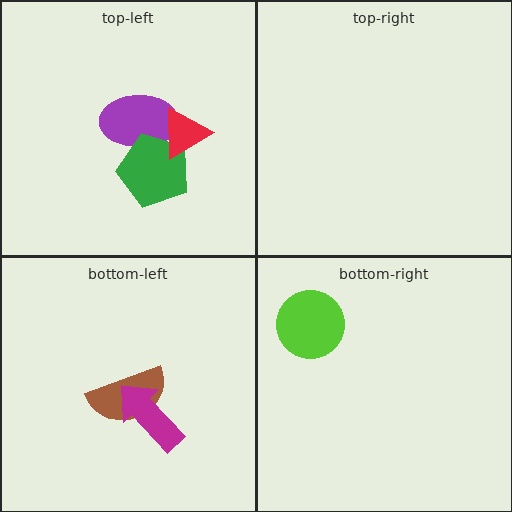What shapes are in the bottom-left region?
The brown semicircle, the magenta arrow.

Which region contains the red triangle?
The top-left region.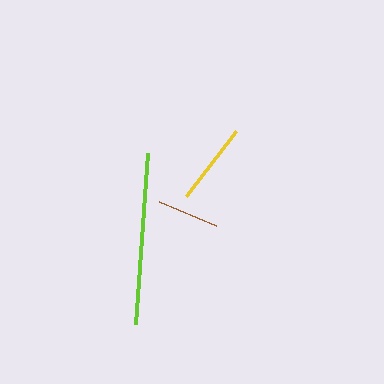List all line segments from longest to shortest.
From longest to shortest: lime, yellow, brown.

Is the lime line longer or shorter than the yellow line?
The lime line is longer than the yellow line.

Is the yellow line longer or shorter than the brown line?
The yellow line is longer than the brown line.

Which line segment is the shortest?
The brown line is the shortest at approximately 62 pixels.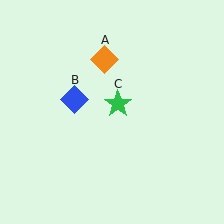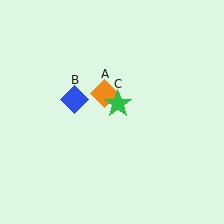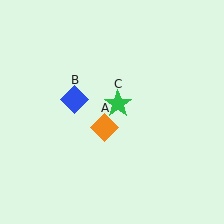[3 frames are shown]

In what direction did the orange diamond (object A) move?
The orange diamond (object A) moved down.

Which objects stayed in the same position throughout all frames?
Blue diamond (object B) and green star (object C) remained stationary.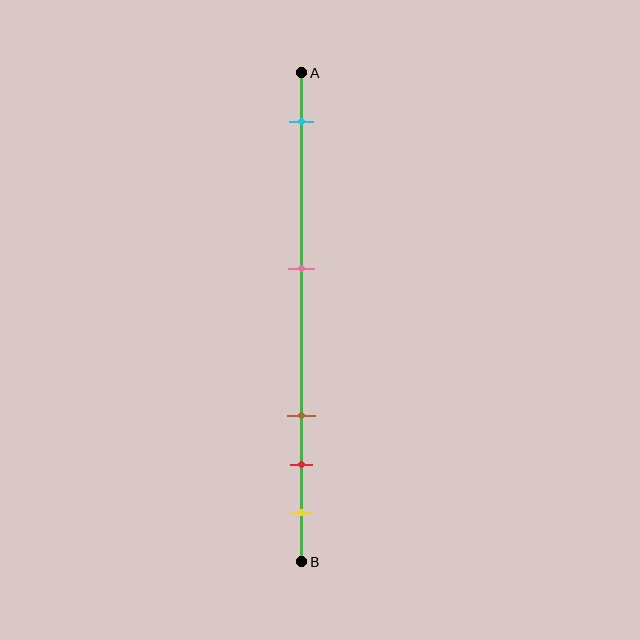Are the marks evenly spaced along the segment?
No, the marks are not evenly spaced.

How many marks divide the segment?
There are 5 marks dividing the segment.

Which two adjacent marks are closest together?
The red and yellow marks are the closest adjacent pair.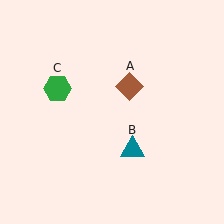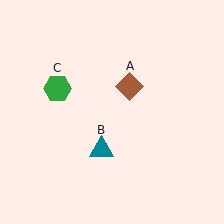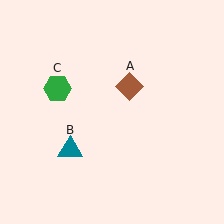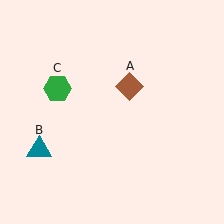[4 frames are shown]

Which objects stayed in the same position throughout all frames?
Brown diamond (object A) and green hexagon (object C) remained stationary.